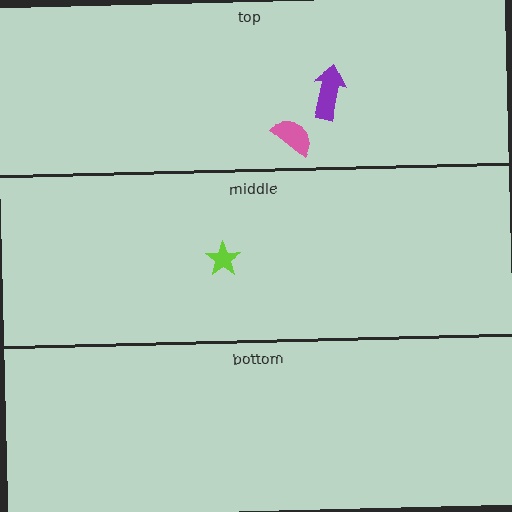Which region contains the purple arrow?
The top region.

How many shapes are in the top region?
2.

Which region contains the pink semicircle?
The top region.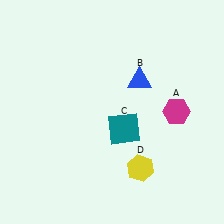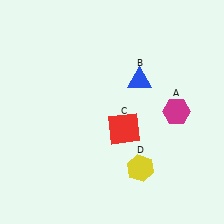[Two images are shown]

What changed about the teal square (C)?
In Image 1, C is teal. In Image 2, it changed to red.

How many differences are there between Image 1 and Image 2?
There is 1 difference between the two images.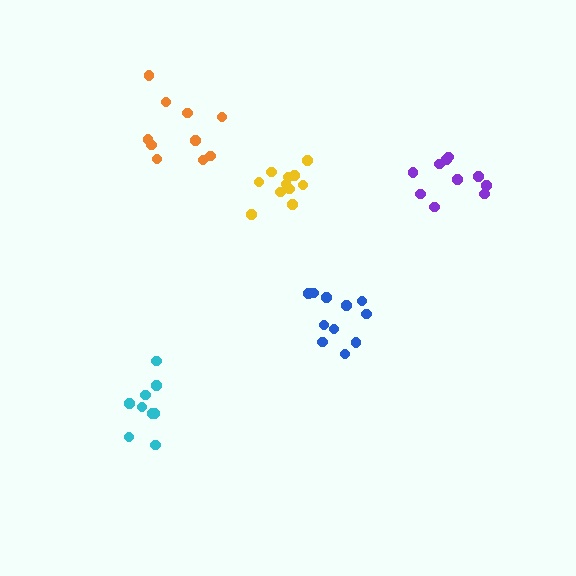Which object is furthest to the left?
The cyan cluster is leftmost.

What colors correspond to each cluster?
The clusters are colored: yellow, cyan, blue, purple, orange.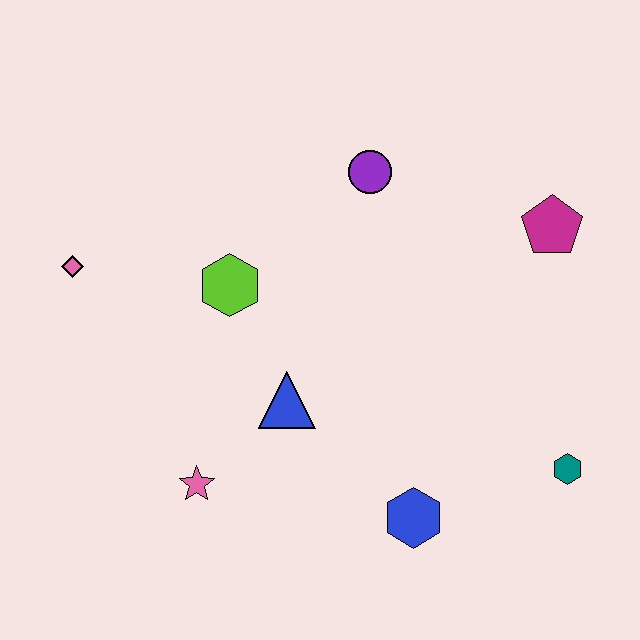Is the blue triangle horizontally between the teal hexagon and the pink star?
Yes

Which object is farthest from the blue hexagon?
The pink diamond is farthest from the blue hexagon.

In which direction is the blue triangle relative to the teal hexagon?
The blue triangle is to the left of the teal hexagon.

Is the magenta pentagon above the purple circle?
No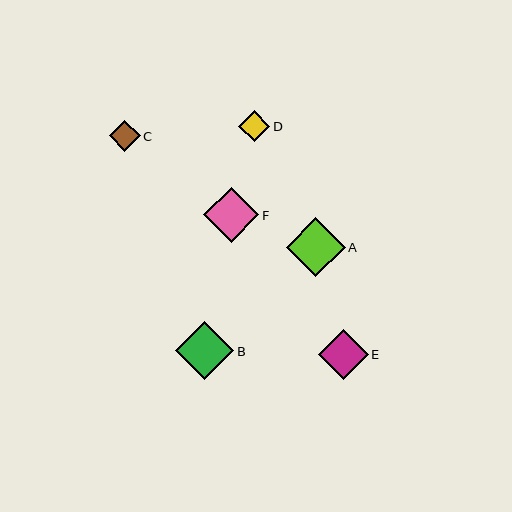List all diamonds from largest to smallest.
From largest to smallest: A, B, F, E, D, C.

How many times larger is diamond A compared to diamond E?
Diamond A is approximately 1.2 times the size of diamond E.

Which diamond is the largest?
Diamond A is the largest with a size of approximately 59 pixels.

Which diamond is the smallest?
Diamond C is the smallest with a size of approximately 31 pixels.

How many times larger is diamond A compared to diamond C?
Diamond A is approximately 1.9 times the size of diamond C.